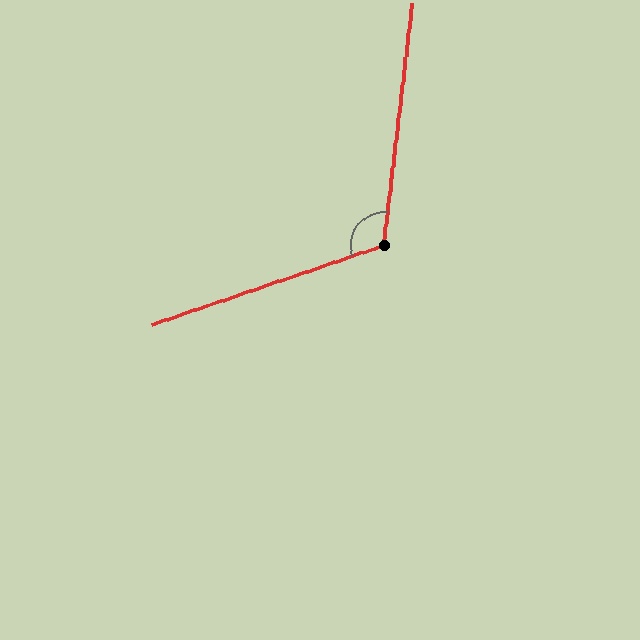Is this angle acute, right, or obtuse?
It is obtuse.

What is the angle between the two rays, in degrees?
Approximately 116 degrees.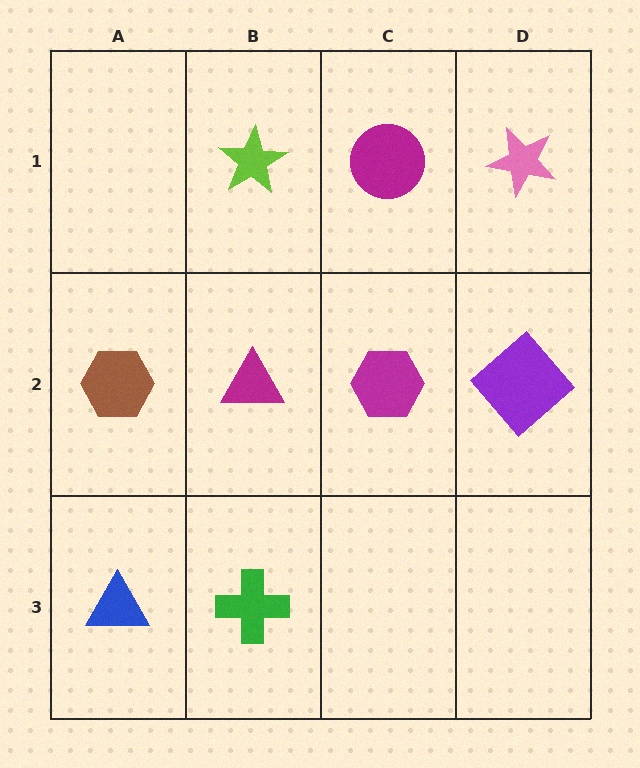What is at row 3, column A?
A blue triangle.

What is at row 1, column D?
A pink star.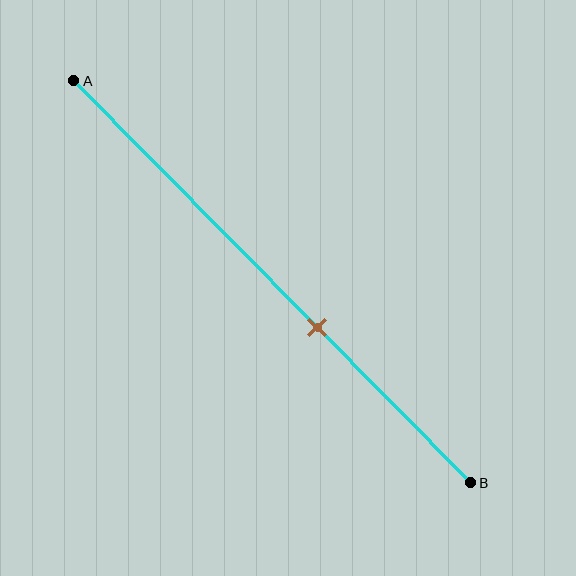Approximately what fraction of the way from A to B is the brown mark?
The brown mark is approximately 60% of the way from A to B.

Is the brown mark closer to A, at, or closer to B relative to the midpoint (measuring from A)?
The brown mark is closer to point B than the midpoint of segment AB.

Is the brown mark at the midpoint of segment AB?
No, the mark is at about 60% from A, not at the 50% midpoint.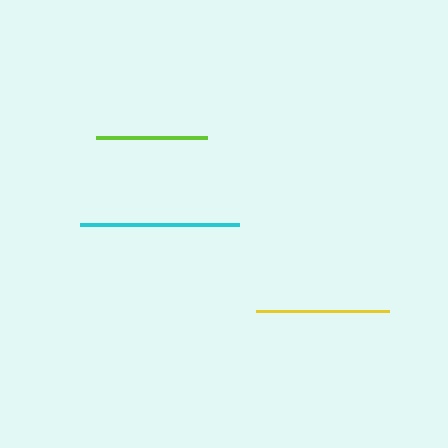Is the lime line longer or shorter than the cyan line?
The cyan line is longer than the lime line.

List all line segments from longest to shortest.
From longest to shortest: cyan, yellow, lime.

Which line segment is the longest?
The cyan line is the longest at approximately 159 pixels.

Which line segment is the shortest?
The lime line is the shortest at approximately 111 pixels.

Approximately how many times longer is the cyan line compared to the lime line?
The cyan line is approximately 1.4 times the length of the lime line.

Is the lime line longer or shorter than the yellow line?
The yellow line is longer than the lime line.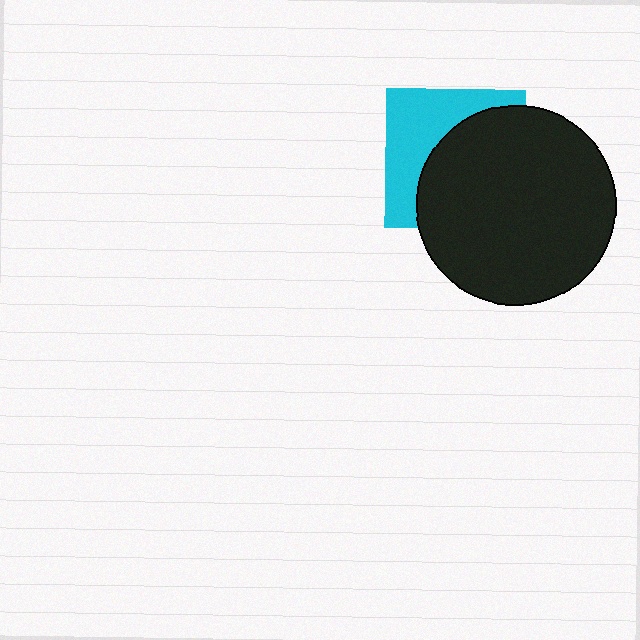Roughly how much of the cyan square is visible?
A small part of it is visible (roughly 41%).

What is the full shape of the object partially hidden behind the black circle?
The partially hidden object is a cyan square.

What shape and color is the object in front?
The object in front is a black circle.